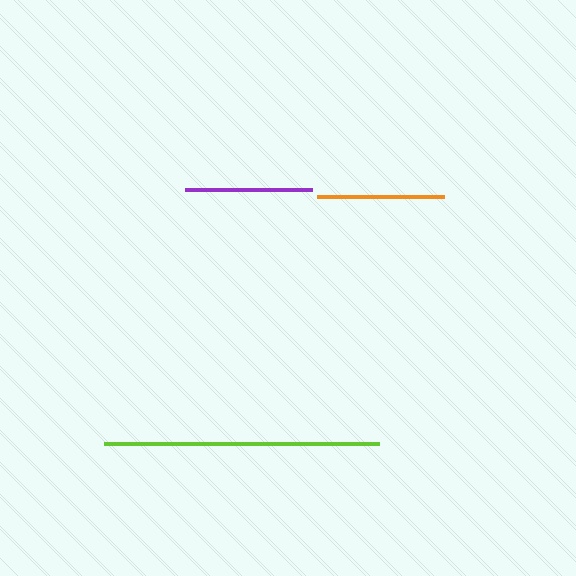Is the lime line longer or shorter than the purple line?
The lime line is longer than the purple line.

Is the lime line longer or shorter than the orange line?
The lime line is longer than the orange line.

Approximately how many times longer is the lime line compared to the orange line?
The lime line is approximately 2.2 times the length of the orange line.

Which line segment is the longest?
The lime line is the longest at approximately 275 pixels.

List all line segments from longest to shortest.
From longest to shortest: lime, purple, orange.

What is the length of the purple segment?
The purple segment is approximately 128 pixels long.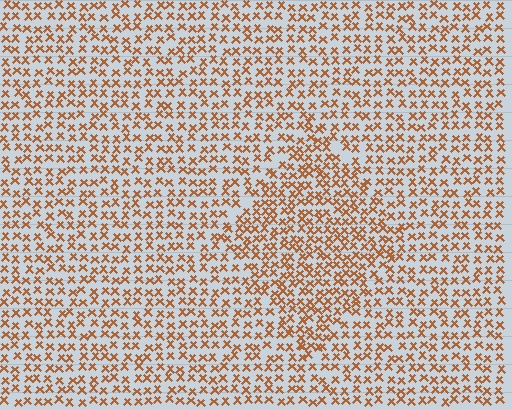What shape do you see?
I see a diamond.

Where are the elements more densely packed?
The elements are more densely packed inside the diamond boundary.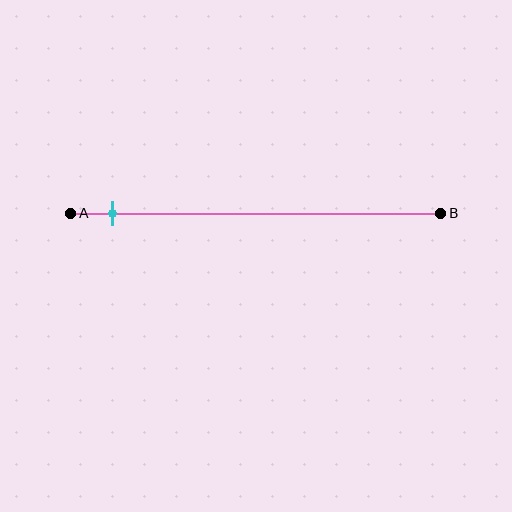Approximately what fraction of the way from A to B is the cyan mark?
The cyan mark is approximately 10% of the way from A to B.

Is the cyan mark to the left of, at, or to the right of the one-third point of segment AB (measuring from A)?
The cyan mark is to the left of the one-third point of segment AB.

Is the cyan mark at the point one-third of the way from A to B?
No, the mark is at about 10% from A, not at the 33% one-third point.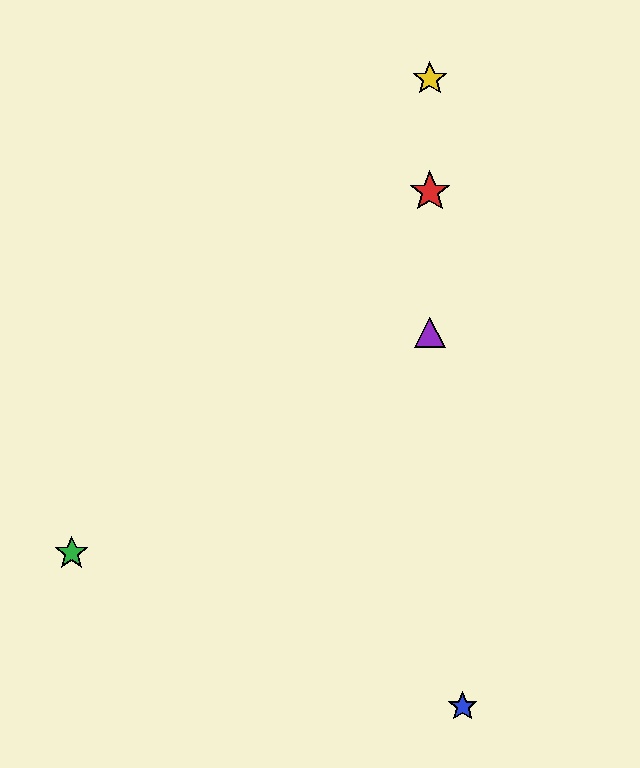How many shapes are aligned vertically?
3 shapes (the red star, the yellow star, the purple triangle) are aligned vertically.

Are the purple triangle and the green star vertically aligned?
No, the purple triangle is at x≈430 and the green star is at x≈72.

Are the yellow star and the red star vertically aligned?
Yes, both are at x≈430.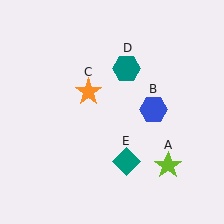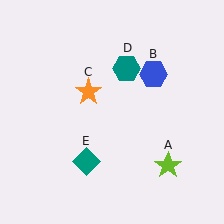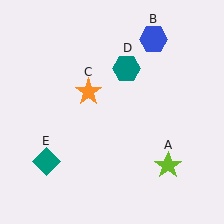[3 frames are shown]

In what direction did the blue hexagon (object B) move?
The blue hexagon (object B) moved up.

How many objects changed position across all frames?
2 objects changed position: blue hexagon (object B), teal diamond (object E).